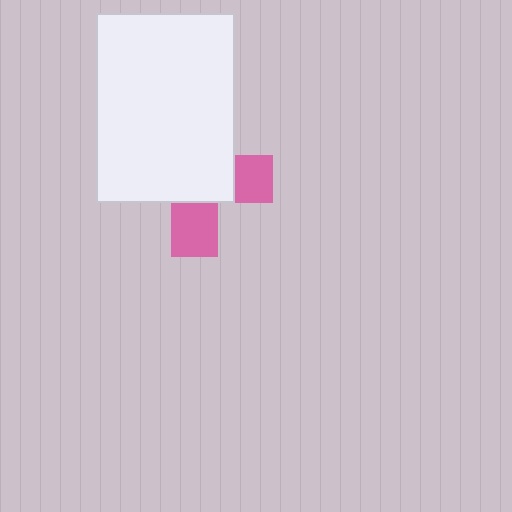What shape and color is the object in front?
The object in front is a white rectangle.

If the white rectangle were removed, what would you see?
You would see the complete pink cross.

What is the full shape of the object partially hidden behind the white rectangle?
The partially hidden object is a pink cross.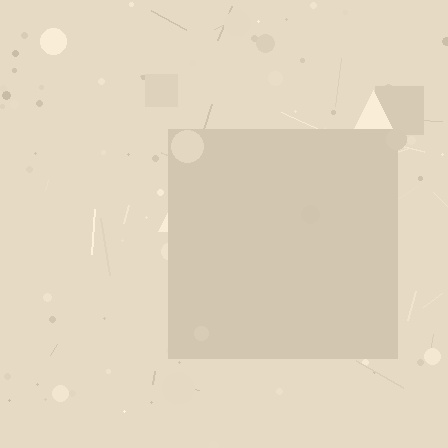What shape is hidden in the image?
A square is hidden in the image.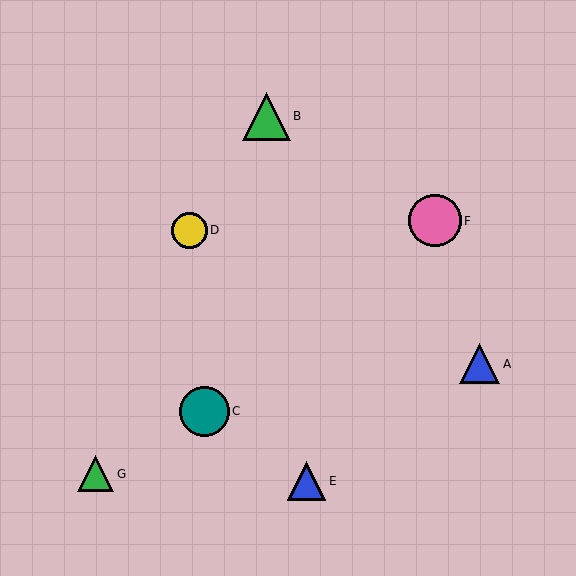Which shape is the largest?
The pink circle (labeled F) is the largest.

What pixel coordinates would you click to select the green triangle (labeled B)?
Click at (266, 116) to select the green triangle B.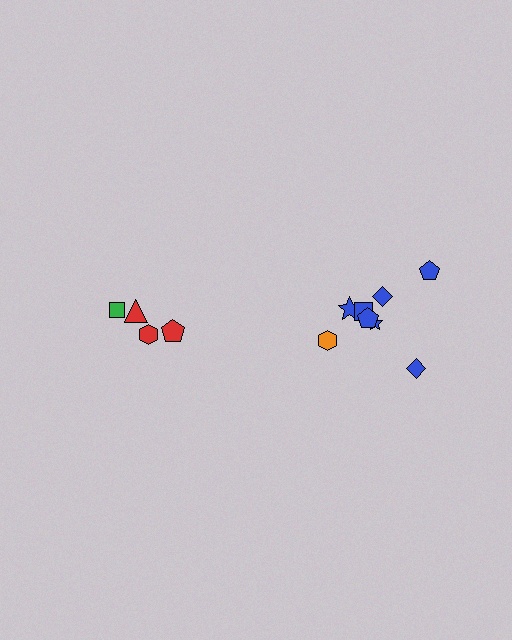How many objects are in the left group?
There are 4 objects.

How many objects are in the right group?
There are 8 objects.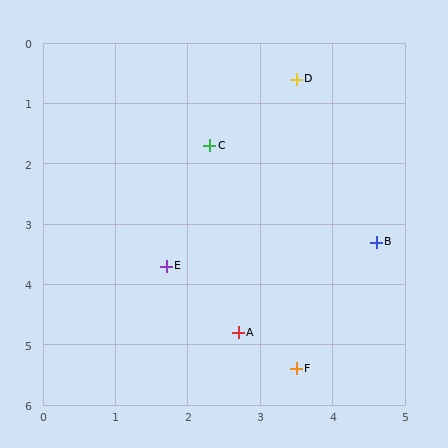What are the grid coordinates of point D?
Point D is at approximately (3.5, 0.6).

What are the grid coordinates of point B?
Point B is at approximately (4.6, 3.3).